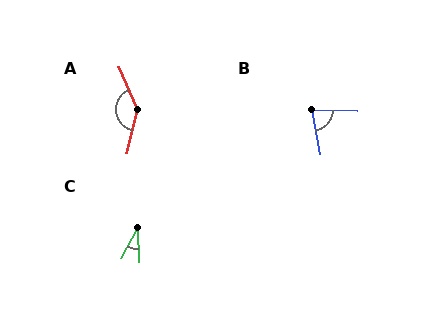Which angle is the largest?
A, at approximately 143 degrees.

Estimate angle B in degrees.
Approximately 78 degrees.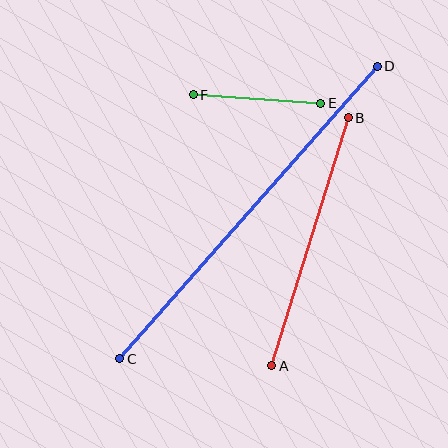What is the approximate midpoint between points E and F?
The midpoint is at approximately (257, 99) pixels.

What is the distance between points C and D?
The distance is approximately 390 pixels.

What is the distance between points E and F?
The distance is approximately 128 pixels.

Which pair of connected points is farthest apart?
Points C and D are farthest apart.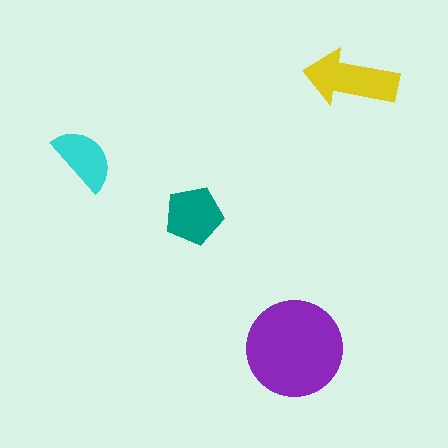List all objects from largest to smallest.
The purple circle, the yellow arrow, the teal pentagon, the cyan semicircle.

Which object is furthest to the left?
The cyan semicircle is leftmost.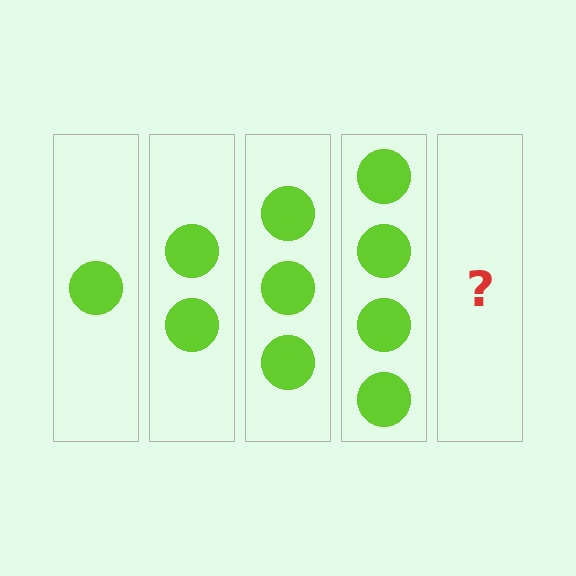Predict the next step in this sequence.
The next step is 5 circles.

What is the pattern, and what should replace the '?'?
The pattern is that each step adds one more circle. The '?' should be 5 circles.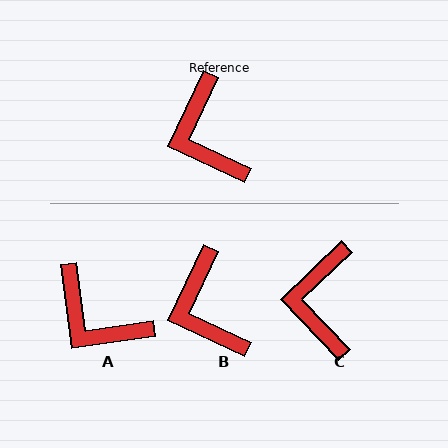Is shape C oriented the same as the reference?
No, it is off by about 21 degrees.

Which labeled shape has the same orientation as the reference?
B.